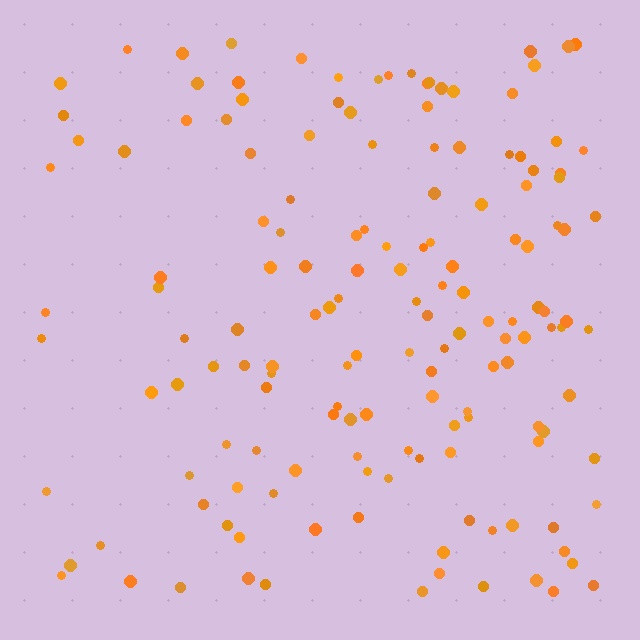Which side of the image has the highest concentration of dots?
The right.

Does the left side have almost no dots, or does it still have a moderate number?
Still a moderate number, just noticeably fewer than the right.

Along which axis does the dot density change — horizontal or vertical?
Horizontal.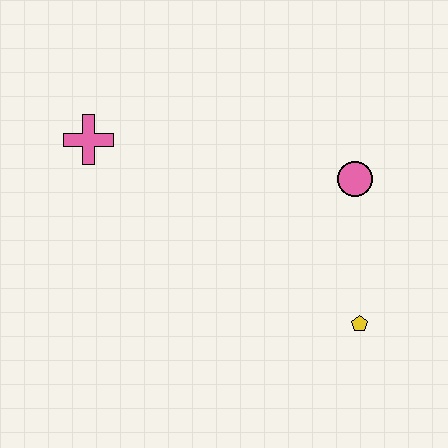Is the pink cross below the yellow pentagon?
No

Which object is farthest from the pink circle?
The pink cross is farthest from the pink circle.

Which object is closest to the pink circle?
The yellow pentagon is closest to the pink circle.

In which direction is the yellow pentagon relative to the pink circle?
The yellow pentagon is below the pink circle.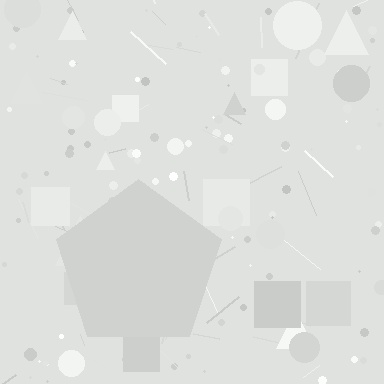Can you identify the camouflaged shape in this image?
The camouflaged shape is a pentagon.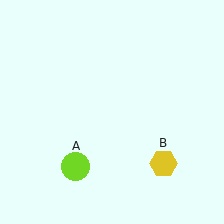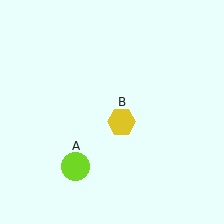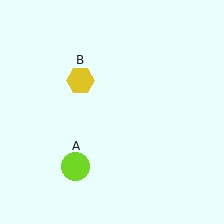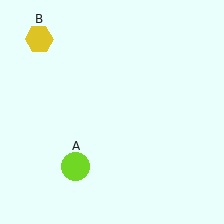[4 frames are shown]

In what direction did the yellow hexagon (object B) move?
The yellow hexagon (object B) moved up and to the left.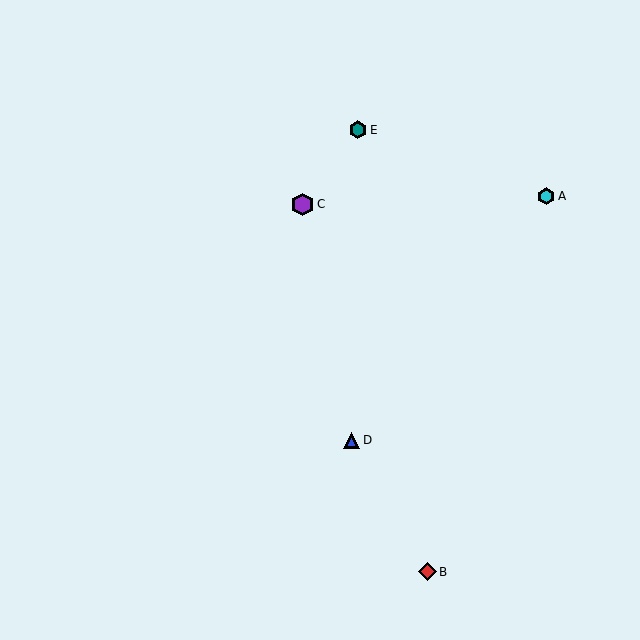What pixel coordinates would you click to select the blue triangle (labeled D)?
Click at (352, 440) to select the blue triangle D.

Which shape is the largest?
The purple hexagon (labeled C) is the largest.